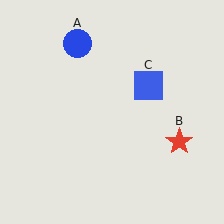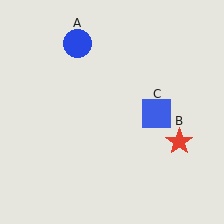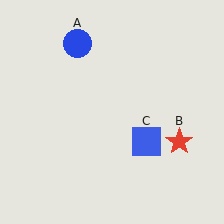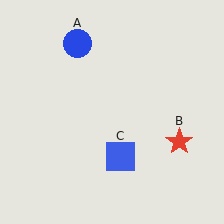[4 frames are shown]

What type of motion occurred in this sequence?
The blue square (object C) rotated clockwise around the center of the scene.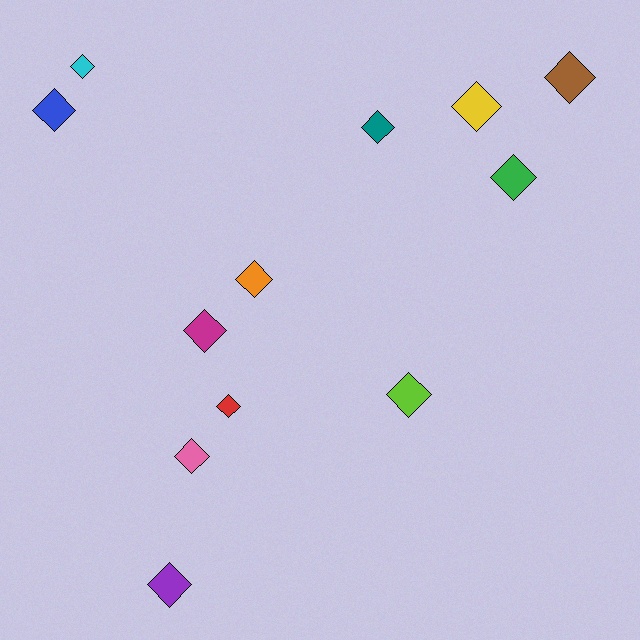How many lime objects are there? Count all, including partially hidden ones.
There is 1 lime object.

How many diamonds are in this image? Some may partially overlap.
There are 12 diamonds.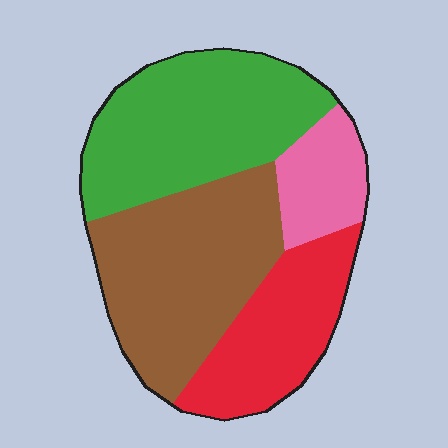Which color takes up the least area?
Pink, at roughly 10%.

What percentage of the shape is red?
Red covers about 20% of the shape.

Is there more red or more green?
Green.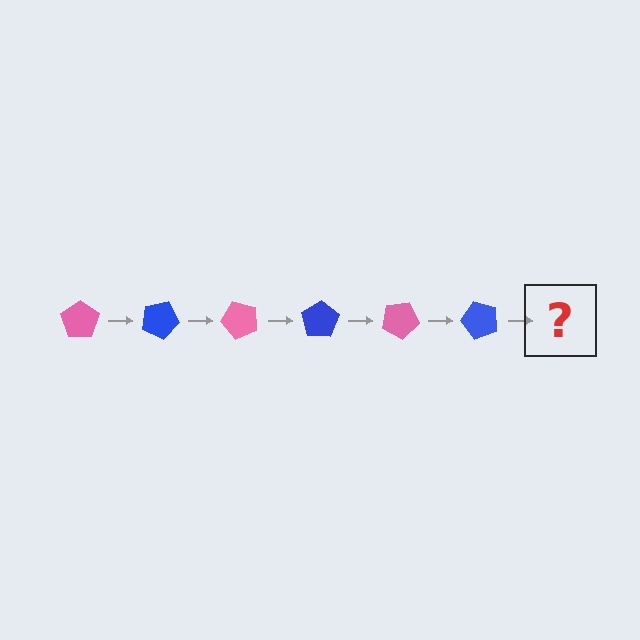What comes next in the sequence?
The next element should be a pink pentagon, rotated 150 degrees from the start.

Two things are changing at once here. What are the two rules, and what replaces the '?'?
The two rules are that it rotates 25 degrees each step and the color cycles through pink and blue. The '?' should be a pink pentagon, rotated 150 degrees from the start.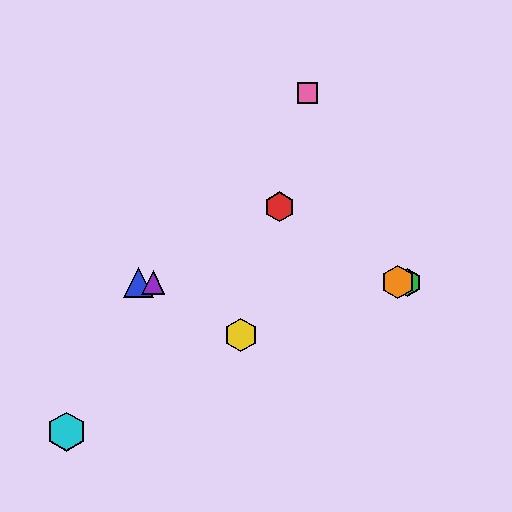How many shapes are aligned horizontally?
4 shapes (the blue triangle, the green hexagon, the purple triangle, the orange hexagon) are aligned horizontally.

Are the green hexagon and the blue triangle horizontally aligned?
Yes, both are at y≈282.